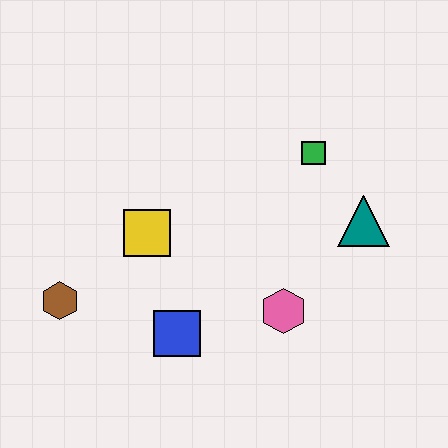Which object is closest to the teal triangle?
The green square is closest to the teal triangle.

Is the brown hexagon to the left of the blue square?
Yes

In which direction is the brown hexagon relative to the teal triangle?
The brown hexagon is to the left of the teal triangle.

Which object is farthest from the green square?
The brown hexagon is farthest from the green square.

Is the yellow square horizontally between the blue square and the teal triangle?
No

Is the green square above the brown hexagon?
Yes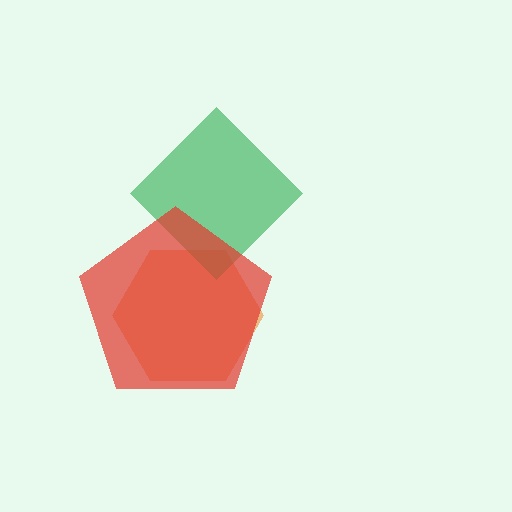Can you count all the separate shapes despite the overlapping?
Yes, there are 3 separate shapes.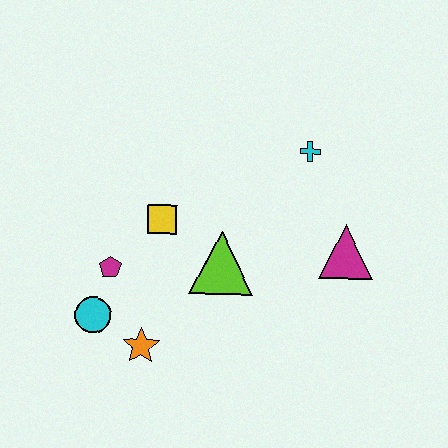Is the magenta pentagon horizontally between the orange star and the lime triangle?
No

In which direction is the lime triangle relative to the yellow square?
The lime triangle is to the right of the yellow square.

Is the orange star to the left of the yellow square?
Yes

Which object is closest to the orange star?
The cyan circle is closest to the orange star.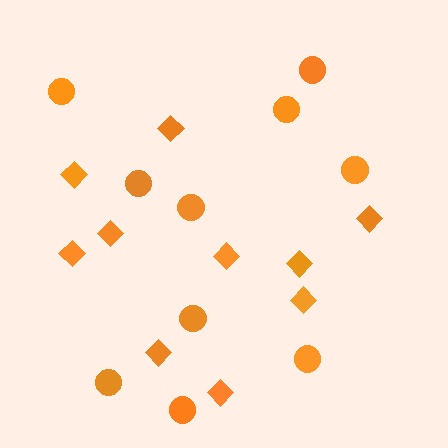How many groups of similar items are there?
There are 2 groups: one group of diamonds (10) and one group of circles (10).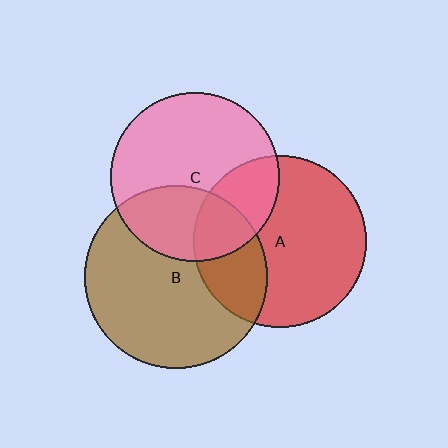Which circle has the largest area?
Circle B (brown).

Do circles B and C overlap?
Yes.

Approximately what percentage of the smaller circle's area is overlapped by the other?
Approximately 35%.